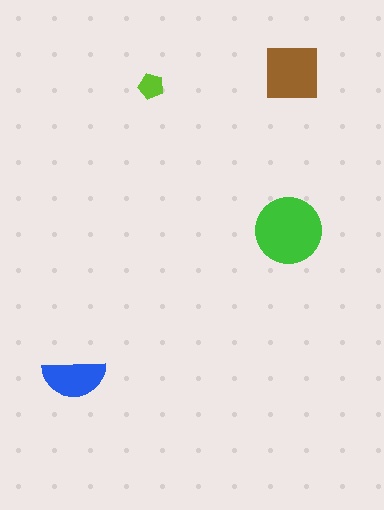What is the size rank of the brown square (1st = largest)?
2nd.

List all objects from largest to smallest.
The green circle, the brown square, the blue semicircle, the lime pentagon.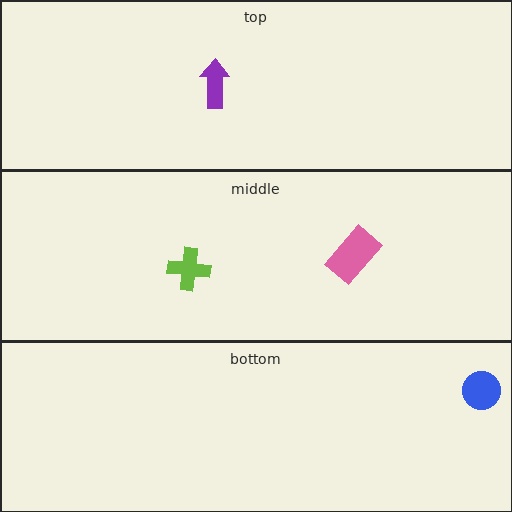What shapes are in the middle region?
The pink rectangle, the lime cross.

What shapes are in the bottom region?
The blue circle.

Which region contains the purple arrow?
The top region.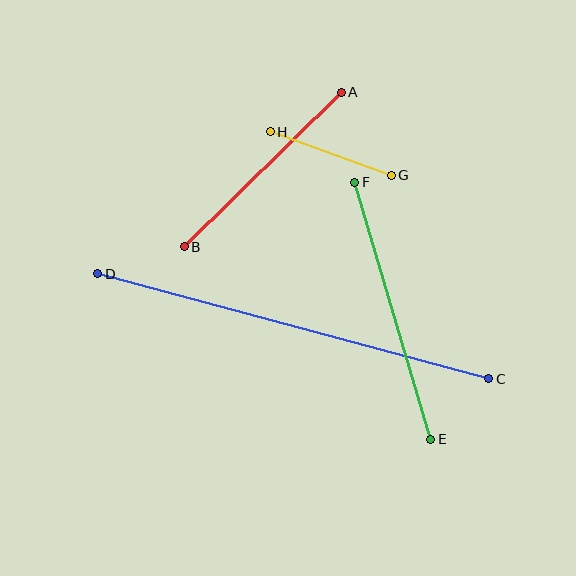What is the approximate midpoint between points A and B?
The midpoint is at approximately (263, 169) pixels.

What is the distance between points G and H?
The distance is approximately 128 pixels.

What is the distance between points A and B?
The distance is approximately 220 pixels.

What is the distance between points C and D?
The distance is approximately 405 pixels.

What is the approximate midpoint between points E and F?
The midpoint is at approximately (393, 311) pixels.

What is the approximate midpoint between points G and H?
The midpoint is at approximately (331, 154) pixels.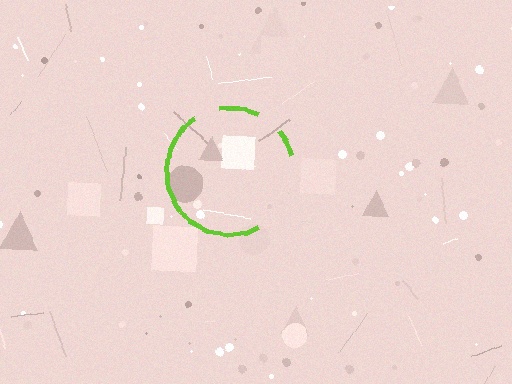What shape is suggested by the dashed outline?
The dashed outline suggests a circle.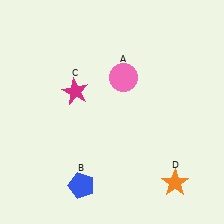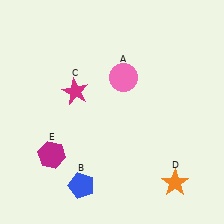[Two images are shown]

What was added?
A magenta hexagon (E) was added in Image 2.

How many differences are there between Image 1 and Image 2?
There is 1 difference between the two images.